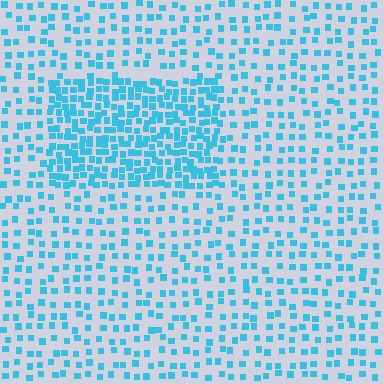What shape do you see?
I see a rectangle.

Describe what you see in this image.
The image contains small cyan elements arranged at two different densities. A rectangle-shaped region is visible where the elements are more densely packed than the surrounding area.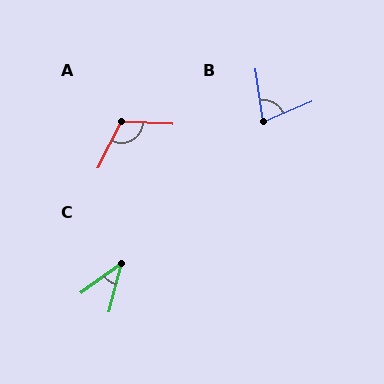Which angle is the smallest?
C, at approximately 40 degrees.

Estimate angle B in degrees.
Approximately 76 degrees.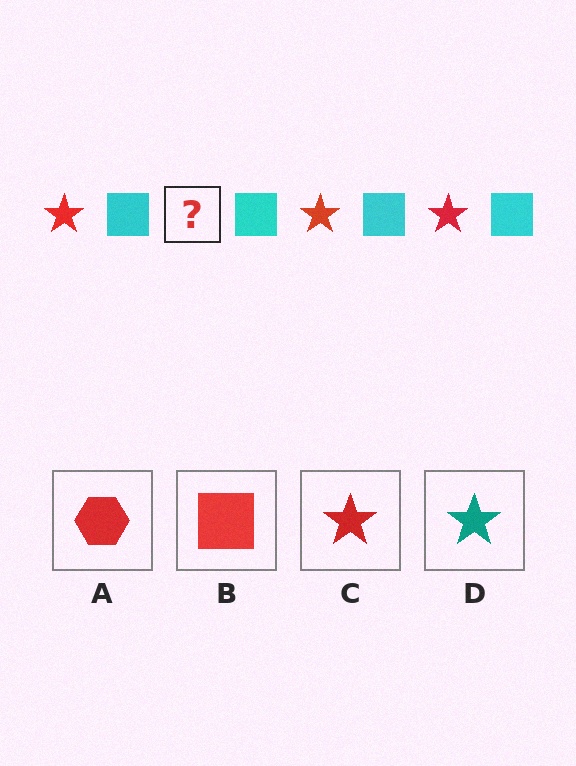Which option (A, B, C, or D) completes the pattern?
C.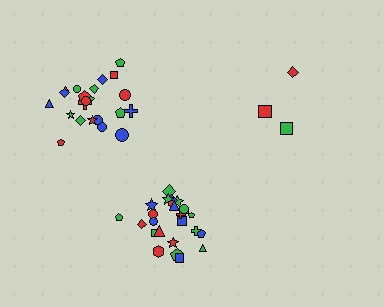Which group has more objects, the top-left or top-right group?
The top-left group.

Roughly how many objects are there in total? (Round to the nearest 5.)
Roughly 50 objects in total.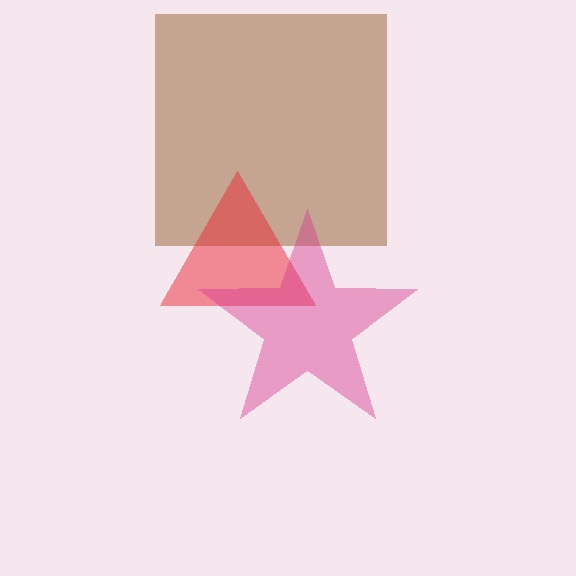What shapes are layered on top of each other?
The layered shapes are: a brown square, a red triangle, a magenta star.